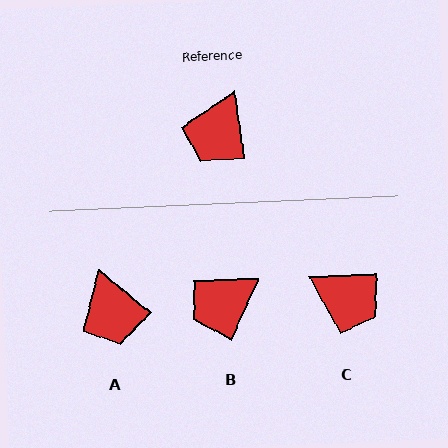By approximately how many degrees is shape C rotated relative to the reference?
Approximately 84 degrees counter-clockwise.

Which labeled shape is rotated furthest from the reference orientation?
C, about 84 degrees away.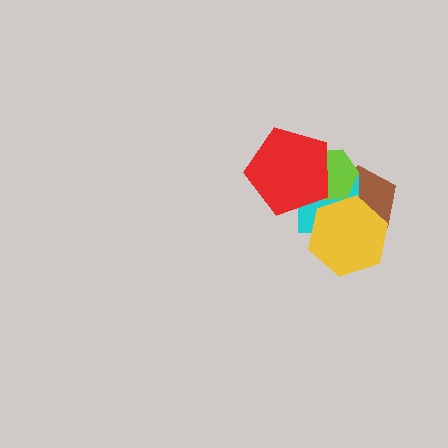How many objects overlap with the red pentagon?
2 objects overlap with the red pentagon.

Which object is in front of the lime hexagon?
The red pentagon is in front of the lime hexagon.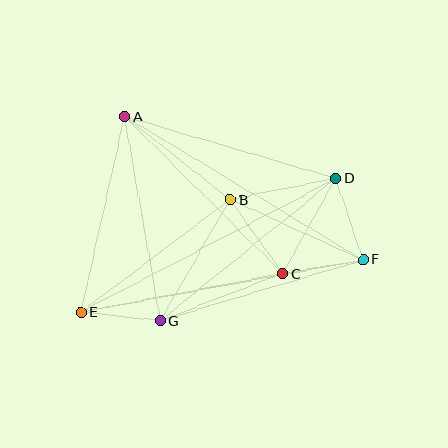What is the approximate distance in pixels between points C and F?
The distance between C and F is approximately 81 pixels.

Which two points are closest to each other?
Points E and G are closest to each other.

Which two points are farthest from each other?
Points D and E are farthest from each other.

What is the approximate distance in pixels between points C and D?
The distance between C and D is approximately 110 pixels.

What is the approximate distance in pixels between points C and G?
The distance between C and G is approximately 131 pixels.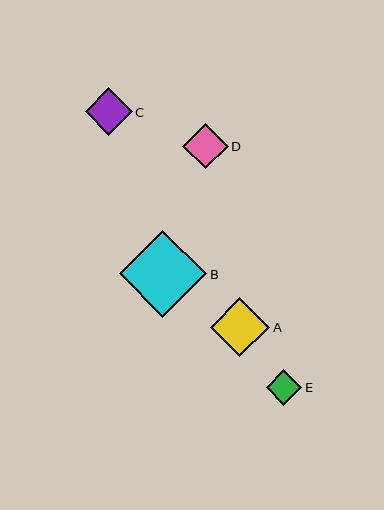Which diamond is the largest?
Diamond B is the largest with a size of approximately 87 pixels.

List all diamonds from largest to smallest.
From largest to smallest: B, A, C, D, E.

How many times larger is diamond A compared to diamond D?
Diamond A is approximately 1.3 times the size of diamond D.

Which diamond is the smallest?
Diamond E is the smallest with a size of approximately 36 pixels.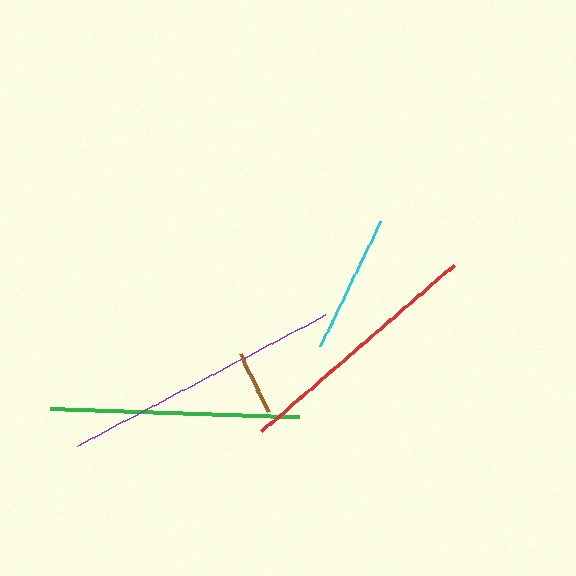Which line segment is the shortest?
The brown line is the shortest at approximately 64 pixels.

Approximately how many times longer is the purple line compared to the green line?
The purple line is approximately 1.1 times the length of the green line.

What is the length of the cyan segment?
The cyan segment is approximately 138 pixels long.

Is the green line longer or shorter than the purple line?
The purple line is longer than the green line.